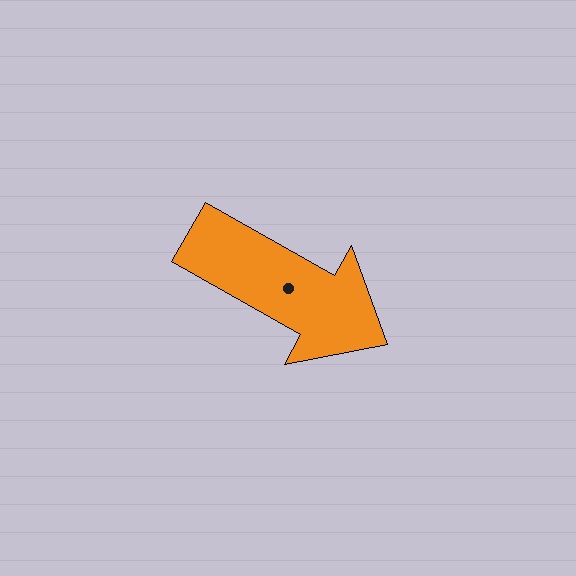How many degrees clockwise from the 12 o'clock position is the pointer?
Approximately 120 degrees.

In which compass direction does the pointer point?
Southeast.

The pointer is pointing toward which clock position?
Roughly 4 o'clock.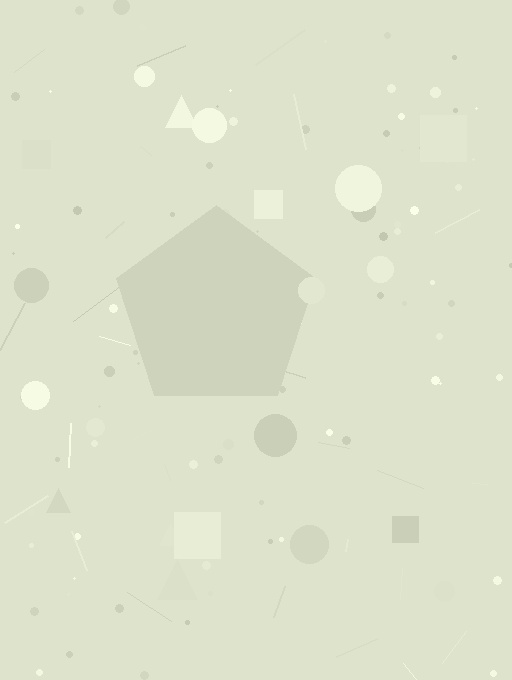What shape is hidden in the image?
A pentagon is hidden in the image.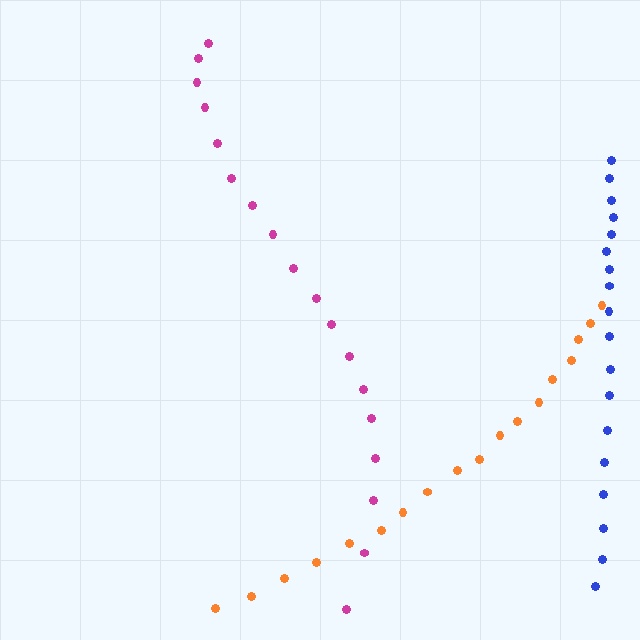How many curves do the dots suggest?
There are 3 distinct paths.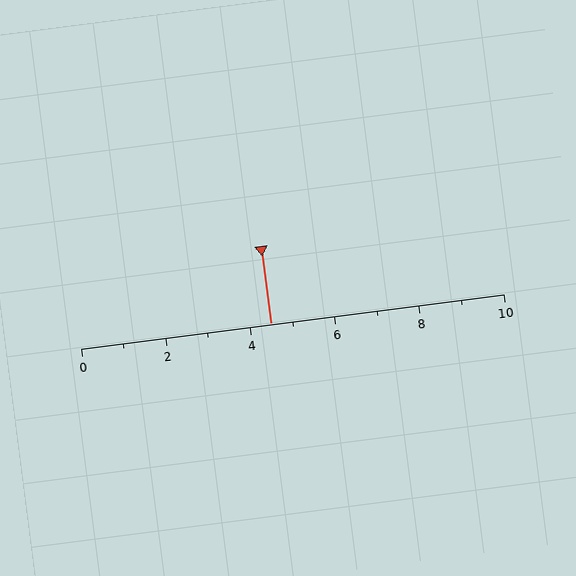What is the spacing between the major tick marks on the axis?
The major ticks are spaced 2 apart.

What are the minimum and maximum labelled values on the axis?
The axis runs from 0 to 10.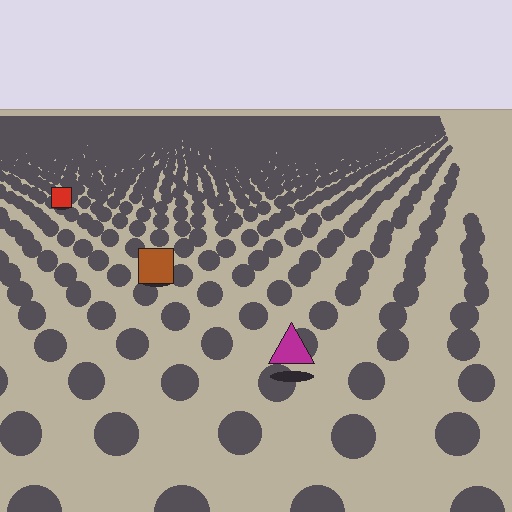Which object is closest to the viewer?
The magenta triangle is closest. The texture marks near it are larger and more spread out.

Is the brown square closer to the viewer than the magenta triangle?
No. The magenta triangle is closer — you can tell from the texture gradient: the ground texture is coarser near it.